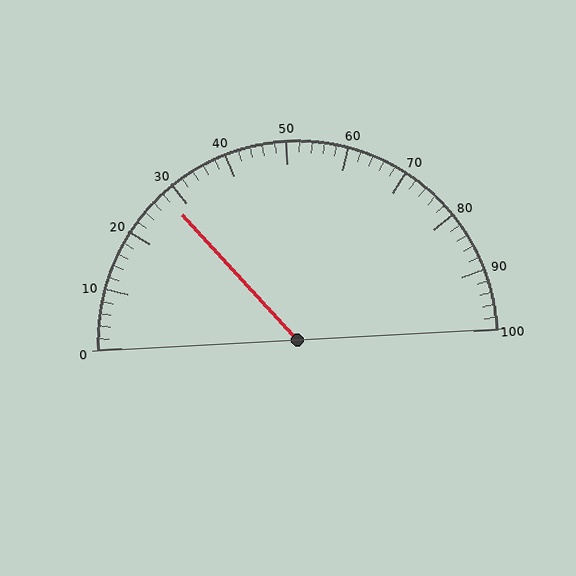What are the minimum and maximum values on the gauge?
The gauge ranges from 0 to 100.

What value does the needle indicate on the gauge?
The needle indicates approximately 28.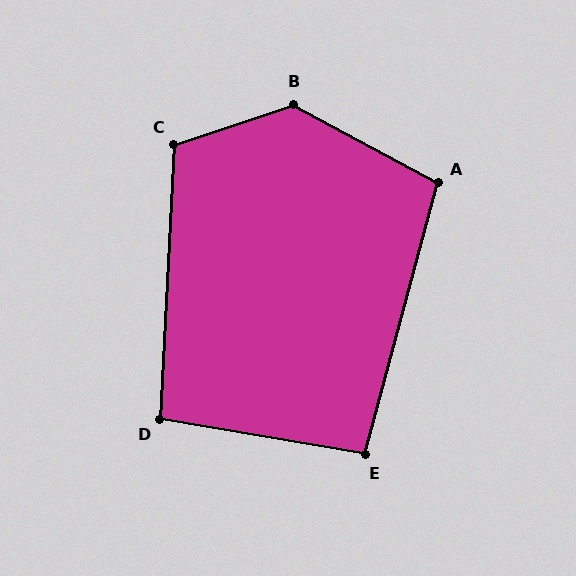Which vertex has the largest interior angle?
B, at approximately 133 degrees.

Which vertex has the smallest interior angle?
E, at approximately 95 degrees.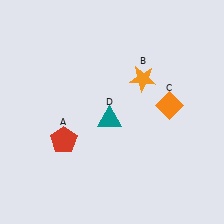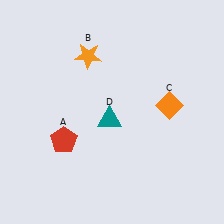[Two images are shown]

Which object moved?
The orange star (B) moved left.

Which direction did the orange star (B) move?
The orange star (B) moved left.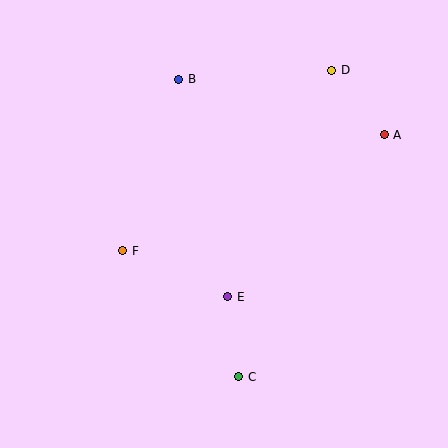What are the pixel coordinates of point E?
Point E is at (228, 297).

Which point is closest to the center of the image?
Point E at (228, 297) is closest to the center.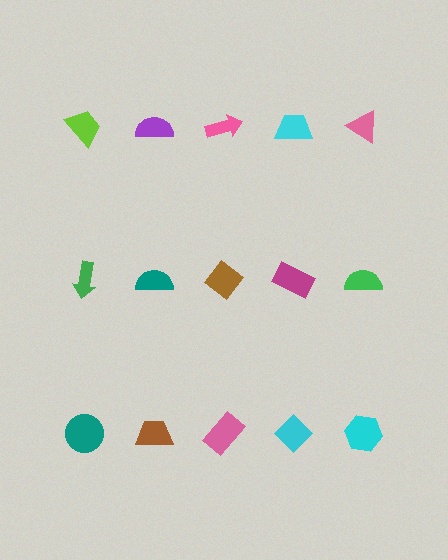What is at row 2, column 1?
A green arrow.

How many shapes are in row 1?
5 shapes.